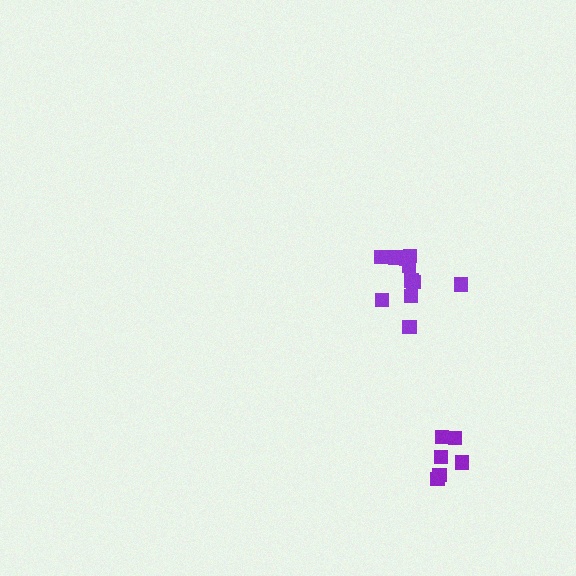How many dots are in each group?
Group 1: 11 dots, Group 2: 6 dots (17 total).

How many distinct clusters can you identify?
There are 2 distinct clusters.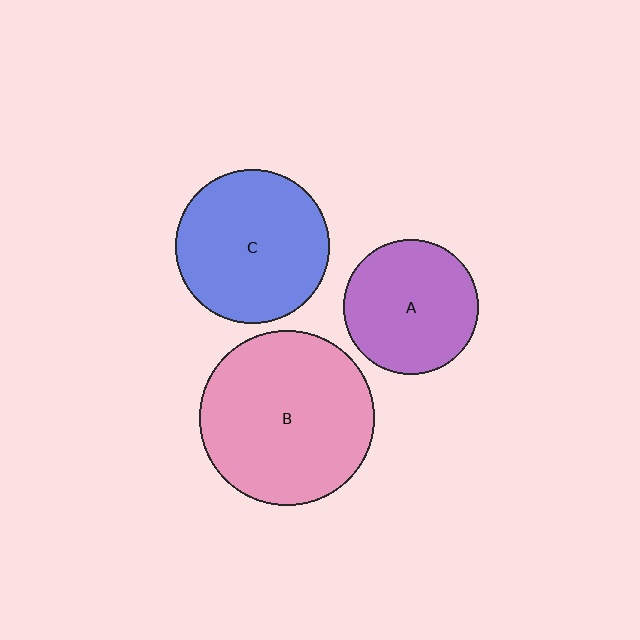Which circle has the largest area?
Circle B (pink).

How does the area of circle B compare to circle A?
Approximately 1.7 times.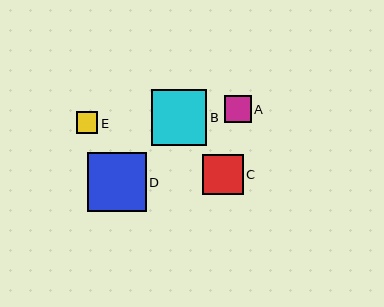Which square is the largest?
Square D is the largest with a size of approximately 59 pixels.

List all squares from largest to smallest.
From largest to smallest: D, B, C, A, E.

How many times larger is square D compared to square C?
Square D is approximately 1.5 times the size of square C.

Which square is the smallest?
Square E is the smallest with a size of approximately 22 pixels.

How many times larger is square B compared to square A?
Square B is approximately 2.1 times the size of square A.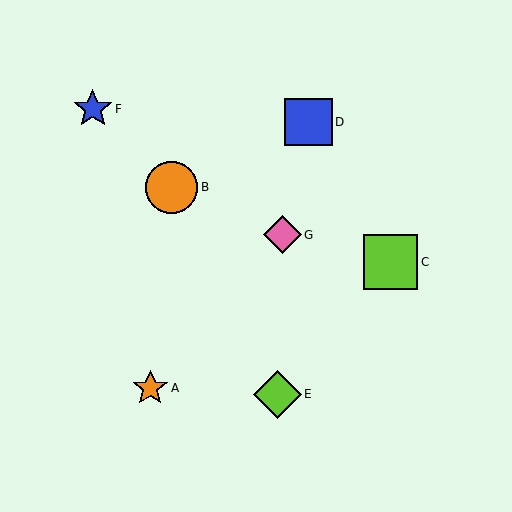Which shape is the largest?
The lime square (labeled C) is the largest.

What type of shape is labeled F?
Shape F is a blue star.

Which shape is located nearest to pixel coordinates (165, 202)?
The orange circle (labeled B) at (172, 187) is nearest to that location.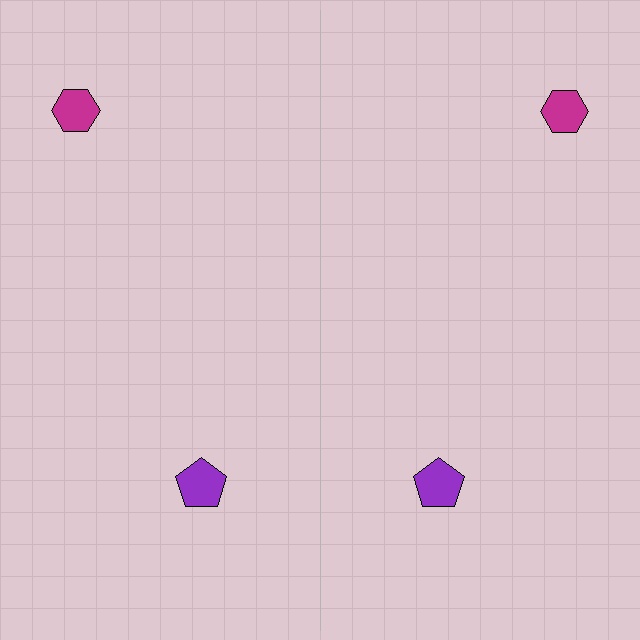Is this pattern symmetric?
Yes, this pattern has bilateral (reflection) symmetry.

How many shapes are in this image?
There are 4 shapes in this image.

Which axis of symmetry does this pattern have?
The pattern has a vertical axis of symmetry running through the center of the image.